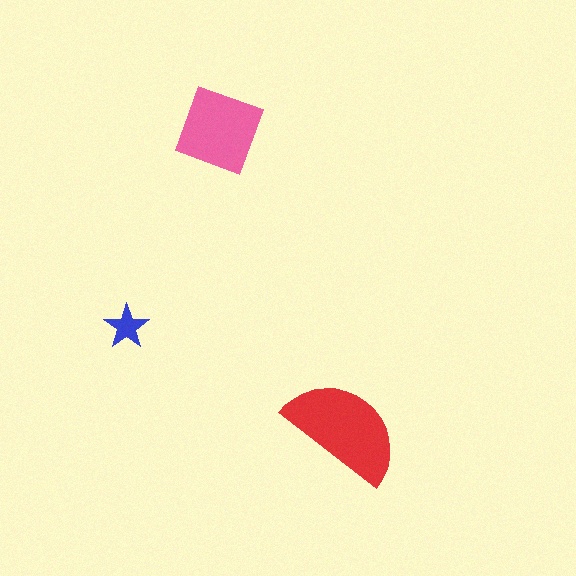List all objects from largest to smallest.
The red semicircle, the pink square, the blue star.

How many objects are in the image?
There are 3 objects in the image.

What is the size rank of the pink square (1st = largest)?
2nd.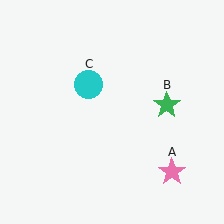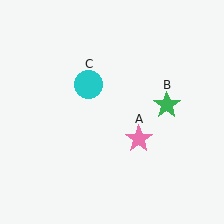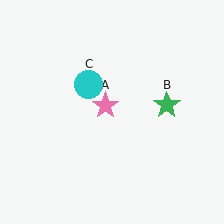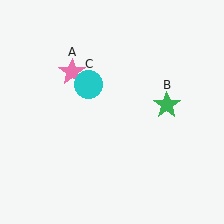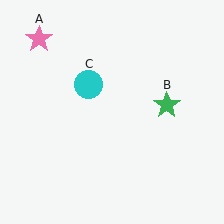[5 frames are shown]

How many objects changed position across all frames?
1 object changed position: pink star (object A).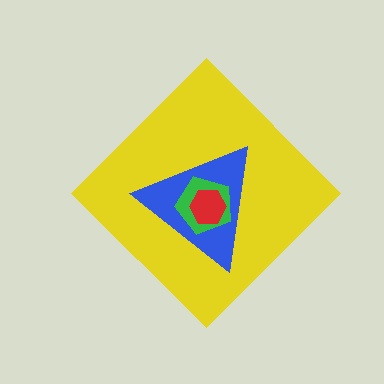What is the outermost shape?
The yellow diamond.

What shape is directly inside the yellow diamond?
The blue triangle.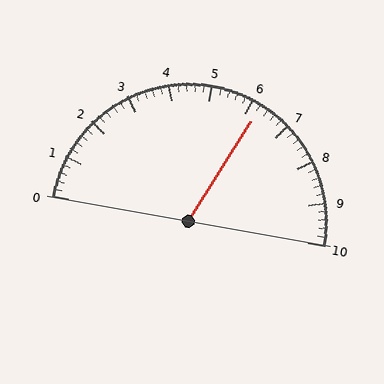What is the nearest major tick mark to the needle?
The nearest major tick mark is 6.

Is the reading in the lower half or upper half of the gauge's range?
The reading is in the upper half of the range (0 to 10).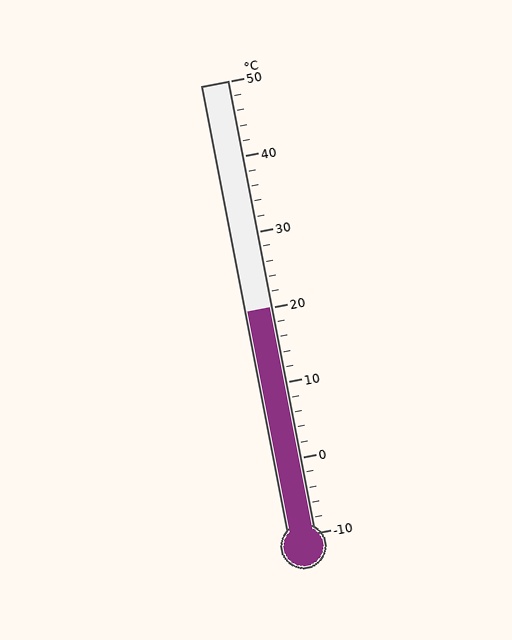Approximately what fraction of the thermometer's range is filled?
The thermometer is filled to approximately 50% of its range.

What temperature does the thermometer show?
The thermometer shows approximately 20°C.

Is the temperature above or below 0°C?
The temperature is above 0°C.